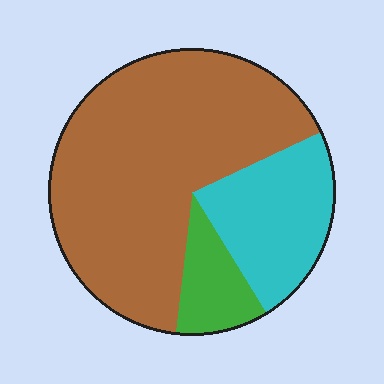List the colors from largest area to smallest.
From largest to smallest: brown, cyan, green.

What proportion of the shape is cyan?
Cyan covers around 25% of the shape.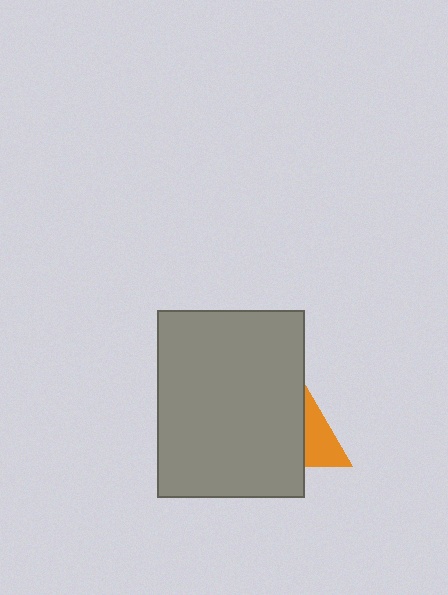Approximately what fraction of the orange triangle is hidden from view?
Roughly 49% of the orange triangle is hidden behind the gray rectangle.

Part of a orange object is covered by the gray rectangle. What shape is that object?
It is a triangle.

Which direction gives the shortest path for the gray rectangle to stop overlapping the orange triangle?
Moving left gives the shortest separation.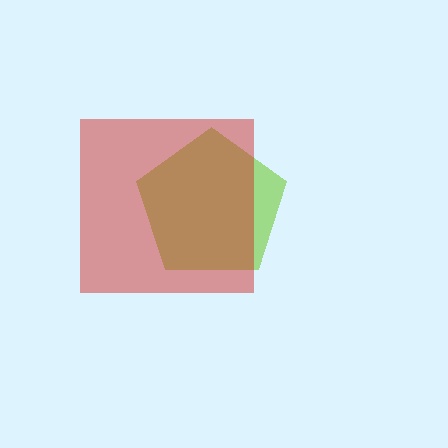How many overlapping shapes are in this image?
There are 2 overlapping shapes in the image.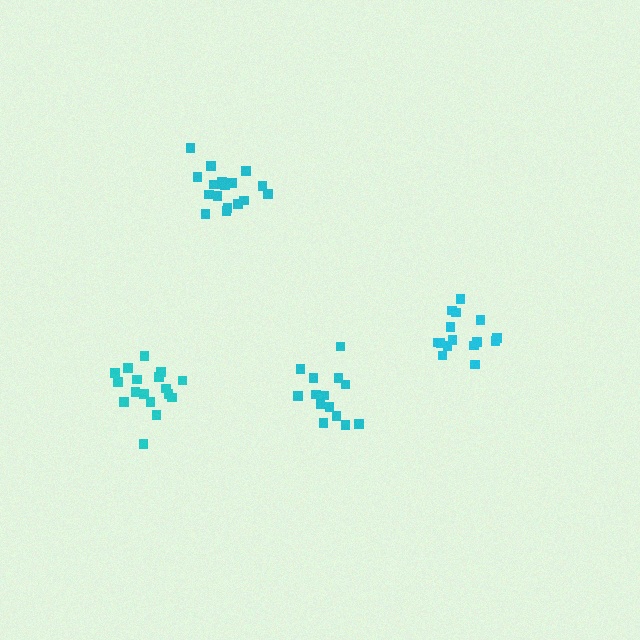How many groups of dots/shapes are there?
There are 4 groups.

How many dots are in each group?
Group 1: 18 dots, Group 2: 14 dots, Group 3: 17 dots, Group 4: 15 dots (64 total).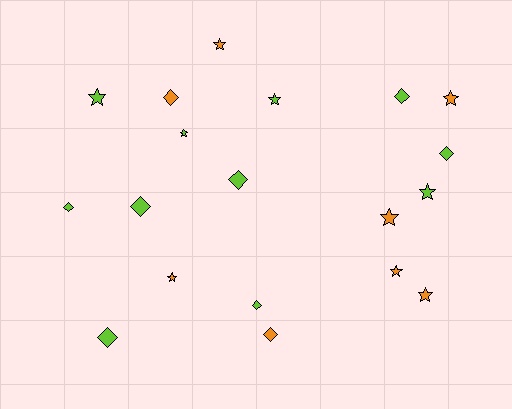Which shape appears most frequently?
Star, with 10 objects.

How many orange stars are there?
There are 6 orange stars.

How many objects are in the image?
There are 19 objects.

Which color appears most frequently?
Lime, with 11 objects.